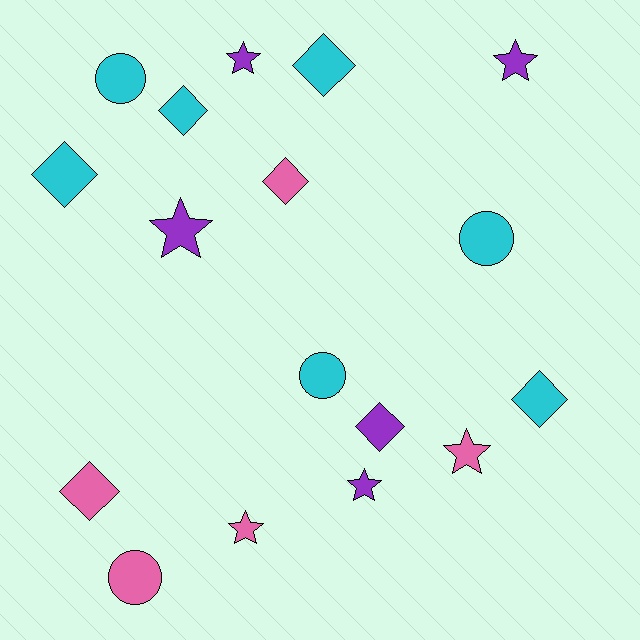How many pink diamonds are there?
There are 2 pink diamonds.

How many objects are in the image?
There are 17 objects.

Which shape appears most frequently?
Diamond, with 7 objects.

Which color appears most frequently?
Cyan, with 7 objects.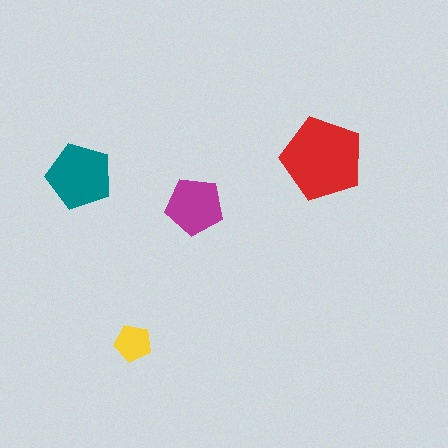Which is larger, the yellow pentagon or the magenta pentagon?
The magenta one.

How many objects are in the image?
There are 4 objects in the image.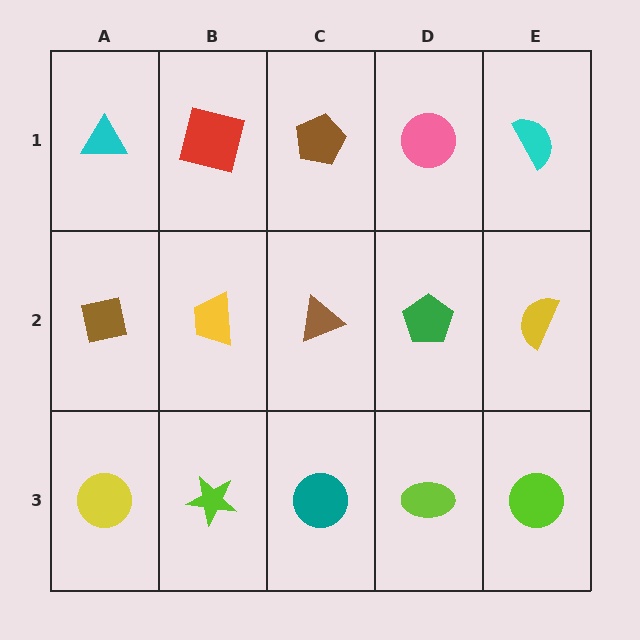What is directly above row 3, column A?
A brown square.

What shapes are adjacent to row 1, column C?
A brown triangle (row 2, column C), a red square (row 1, column B), a pink circle (row 1, column D).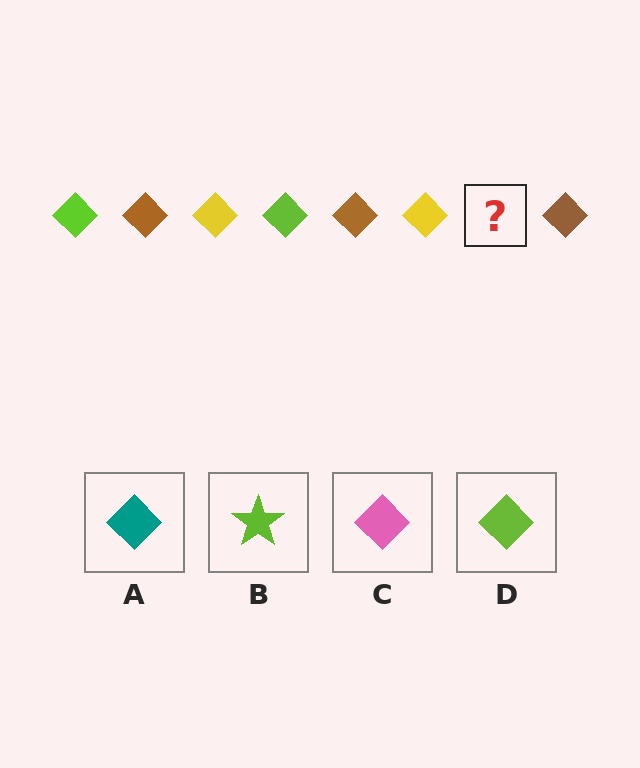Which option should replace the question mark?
Option D.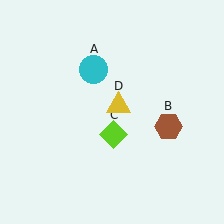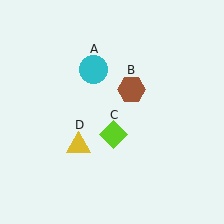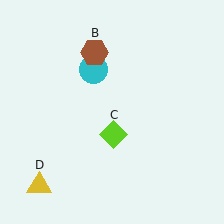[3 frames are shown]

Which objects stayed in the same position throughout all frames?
Cyan circle (object A) and lime diamond (object C) remained stationary.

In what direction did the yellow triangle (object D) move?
The yellow triangle (object D) moved down and to the left.